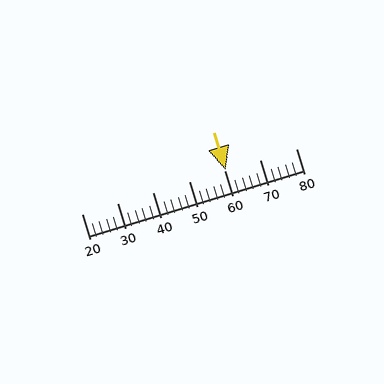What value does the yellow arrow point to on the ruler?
The yellow arrow points to approximately 60.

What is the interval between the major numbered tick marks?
The major tick marks are spaced 10 units apart.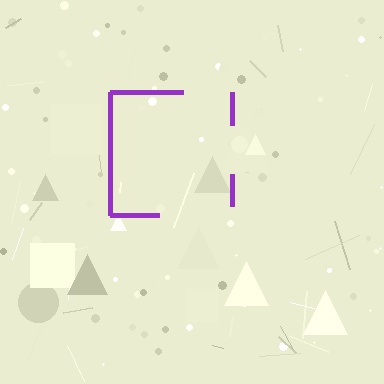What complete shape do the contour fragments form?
The contour fragments form a square.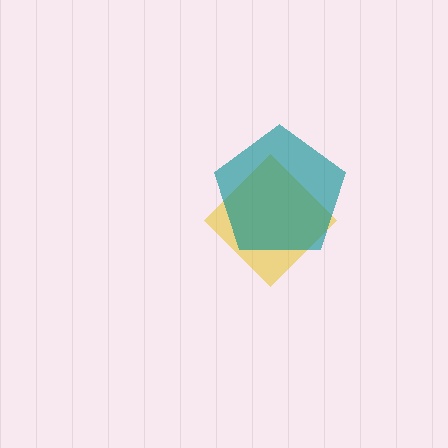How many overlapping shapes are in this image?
There are 2 overlapping shapes in the image.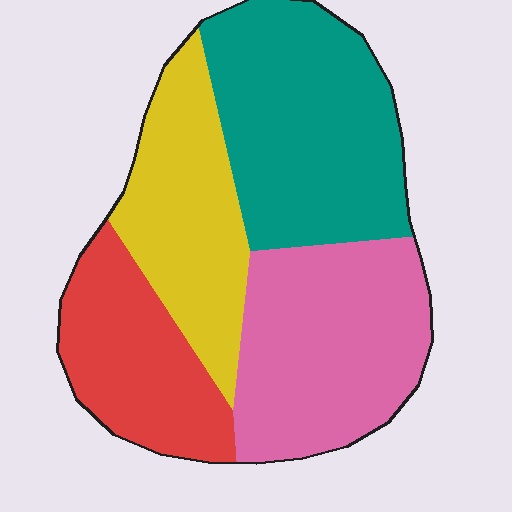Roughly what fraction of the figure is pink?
Pink covers about 30% of the figure.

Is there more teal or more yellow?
Teal.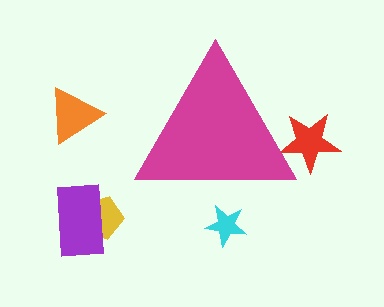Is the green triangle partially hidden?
No, the green triangle is fully visible.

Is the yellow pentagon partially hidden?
No, the yellow pentagon is fully visible.